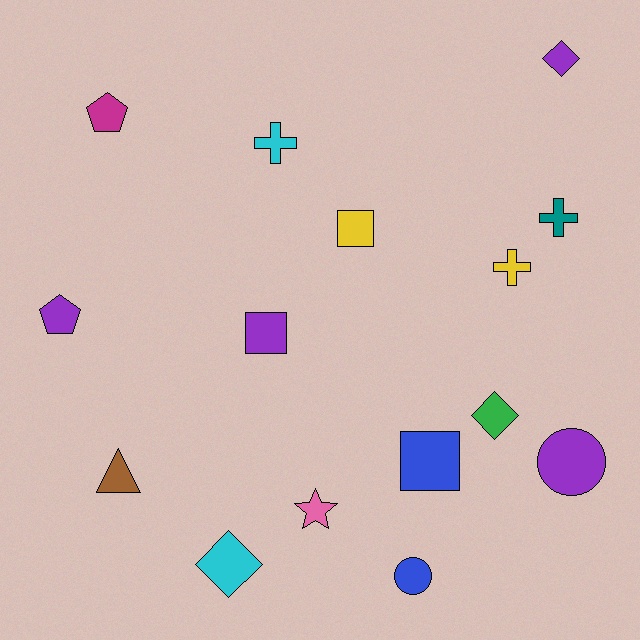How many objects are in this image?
There are 15 objects.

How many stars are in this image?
There is 1 star.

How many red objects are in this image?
There are no red objects.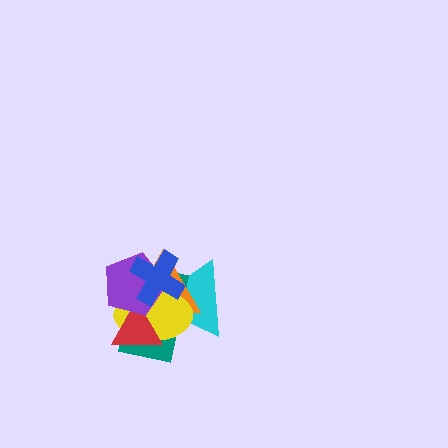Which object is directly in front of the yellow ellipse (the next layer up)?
The red triangle is directly in front of the yellow ellipse.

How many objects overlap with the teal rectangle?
6 objects overlap with the teal rectangle.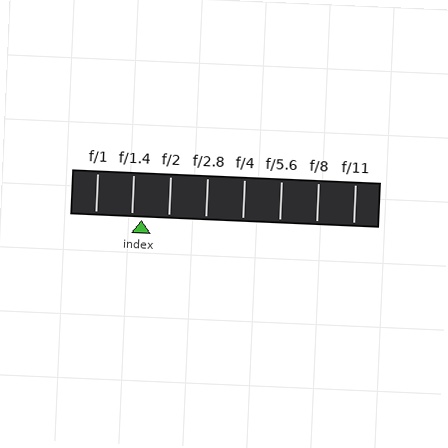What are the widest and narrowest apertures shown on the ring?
The widest aperture shown is f/1 and the narrowest is f/11.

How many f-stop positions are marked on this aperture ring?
There are 8 f-stop positions marked.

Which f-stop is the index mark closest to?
The index mark is closest to f/1.4.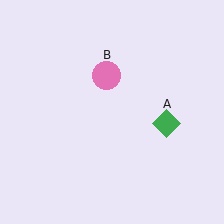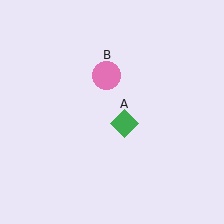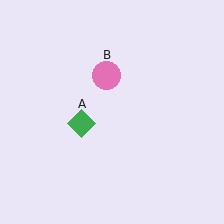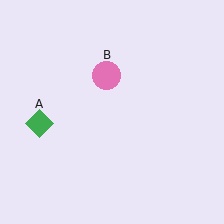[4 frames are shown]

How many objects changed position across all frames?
1 object changed position: green diamond (object A).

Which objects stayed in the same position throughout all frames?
Pink circle (object B) remained stationary.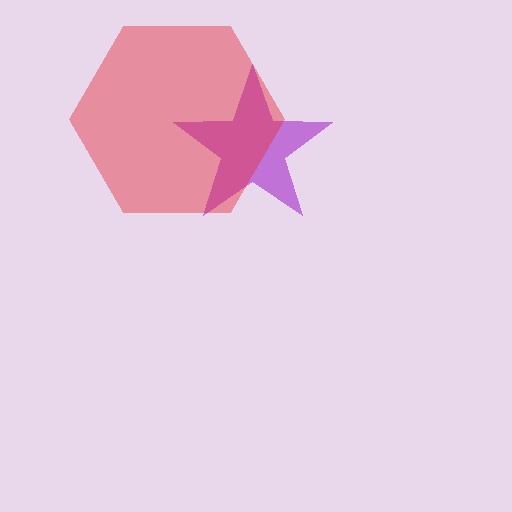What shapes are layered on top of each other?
The layered shapes are: a purple star, a red hexagon.